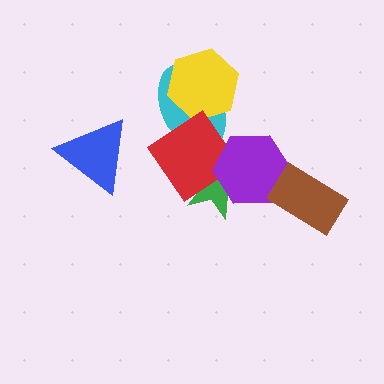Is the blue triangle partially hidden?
No, no other shape covers it.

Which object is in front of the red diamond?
The purple hexagon is in front of the red diamond.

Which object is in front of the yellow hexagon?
The red diamond is in front of the yellow hexagon.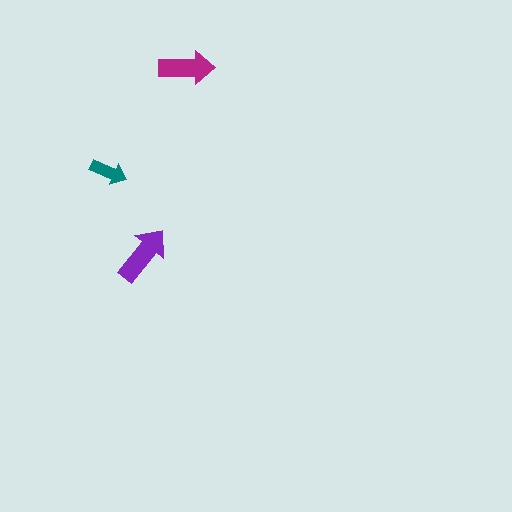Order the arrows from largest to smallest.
the purple one, the magenta one, the teal one.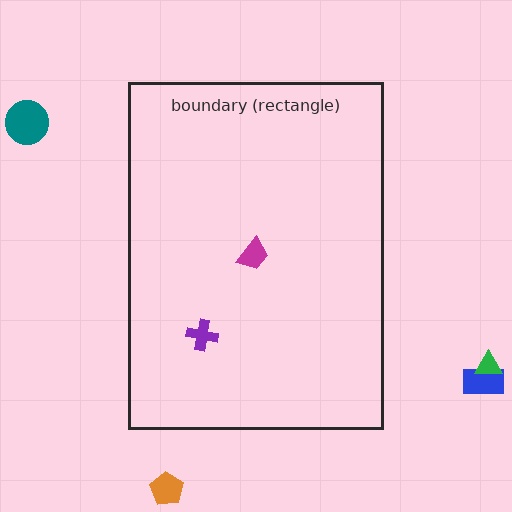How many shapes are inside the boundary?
2 inside, 4 outside.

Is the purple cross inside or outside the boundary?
Inside.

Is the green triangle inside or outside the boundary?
Outside.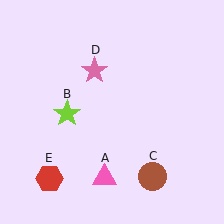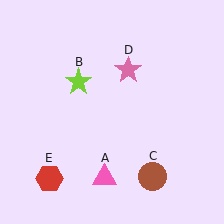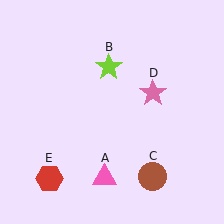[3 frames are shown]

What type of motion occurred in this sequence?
The lime star (object B), pink star (object D) rotated clockwise around the center of the scene.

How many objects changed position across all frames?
2 objects changed position: lime star (object B), pink star (object D).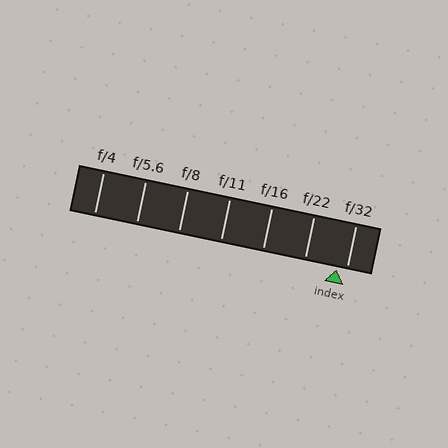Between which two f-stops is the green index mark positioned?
The index mark is between f/22 and f/32.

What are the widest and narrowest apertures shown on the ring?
The widest aperture shown is f/4 and the narrowest is f/32.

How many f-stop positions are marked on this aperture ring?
There are 7 f-stop positions marked.